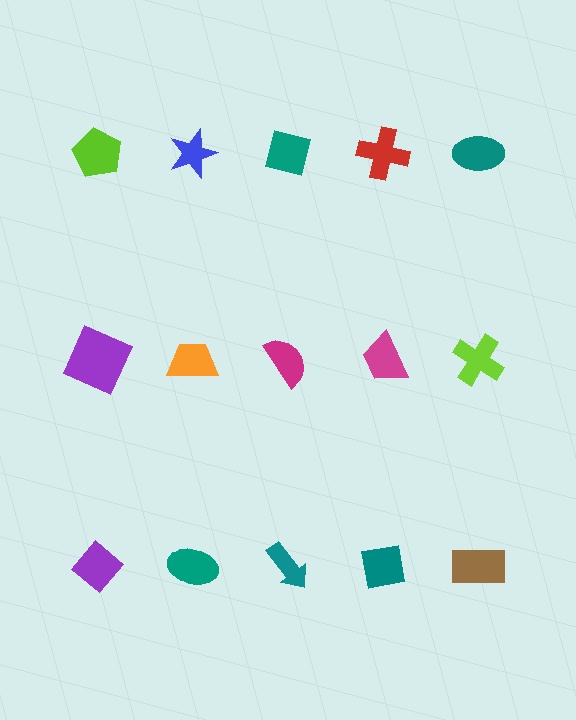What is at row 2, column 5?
A lime cross.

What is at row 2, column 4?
A magenta trapezoid.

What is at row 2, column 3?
A magenta semicircle.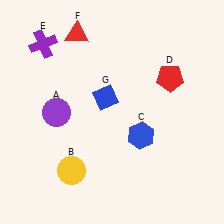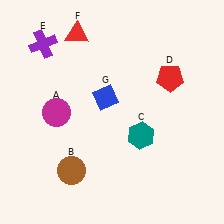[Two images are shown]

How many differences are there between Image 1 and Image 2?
There are 3 differences between the two images.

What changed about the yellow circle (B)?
In Image 1, B is yellow. In Image 2, it changed to brown.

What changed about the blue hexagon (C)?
In Image 1, C is blue. In Image 2, it changed to teal.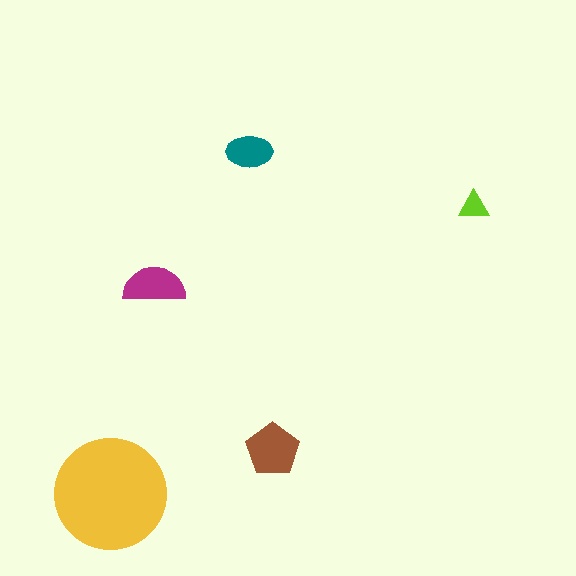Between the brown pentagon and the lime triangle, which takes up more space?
The brown pentagon.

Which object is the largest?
The yellow circle.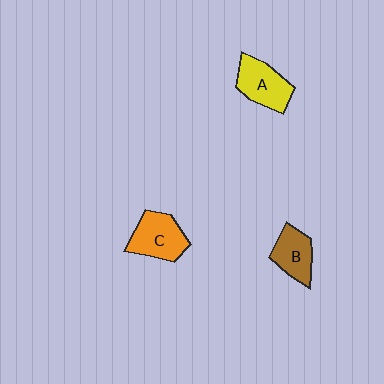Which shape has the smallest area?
Shape B (brown).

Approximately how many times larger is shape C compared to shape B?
Approximately 1.3 times.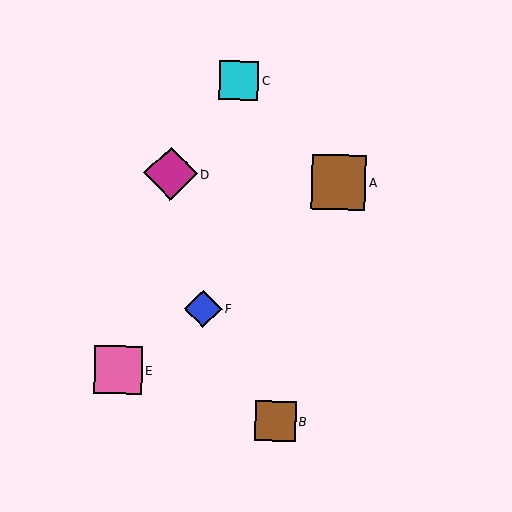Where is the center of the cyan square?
The center of the cyan square is at (239, 81).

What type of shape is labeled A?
Shape A is a brown square.